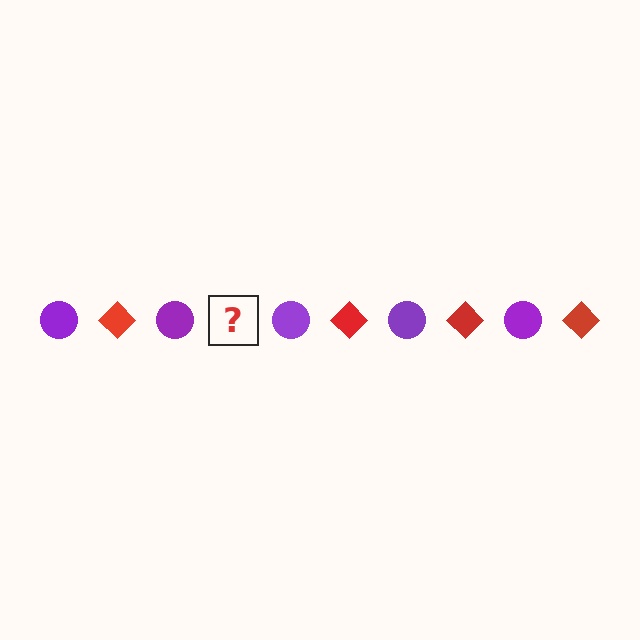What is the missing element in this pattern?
The missing element is a red diamond.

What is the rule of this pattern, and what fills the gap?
The rule is that the pattern alternates between purple circle and red diamond. The gap should be filled with a red diamond.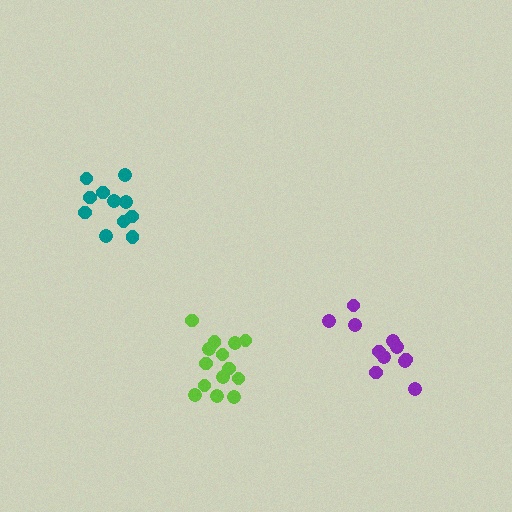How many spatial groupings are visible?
There are 3 spatial groupings.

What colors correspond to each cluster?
The clusters are colored: teal, purple, lime.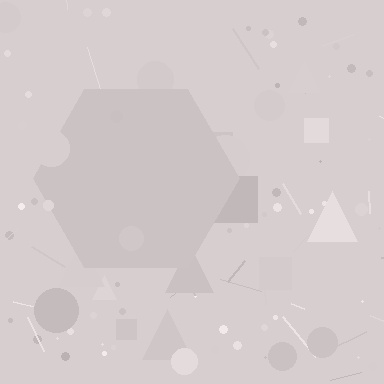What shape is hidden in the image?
A hexagon is hidden in the image.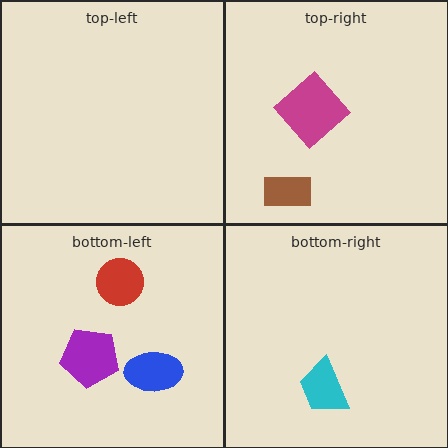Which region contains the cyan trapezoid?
The bottom-right region.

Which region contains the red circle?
The bottom-left region.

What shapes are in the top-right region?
The magenta diamond, the brown rectangle.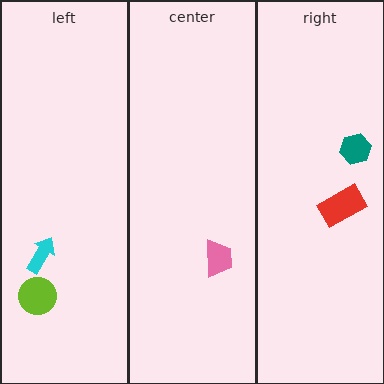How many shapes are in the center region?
1.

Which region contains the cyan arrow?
The left region.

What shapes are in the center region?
The pink trapezoid.